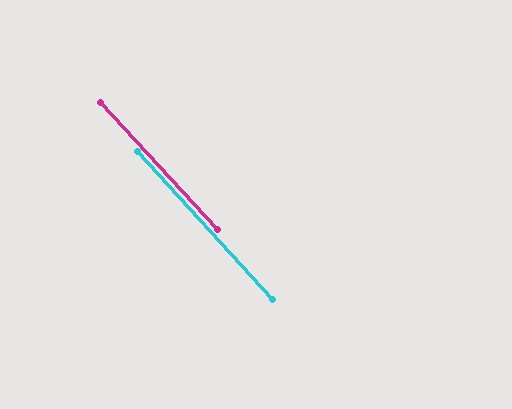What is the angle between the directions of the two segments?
Approximately 0 degrees.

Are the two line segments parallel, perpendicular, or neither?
Parallel — their directions differ by only 0.3°.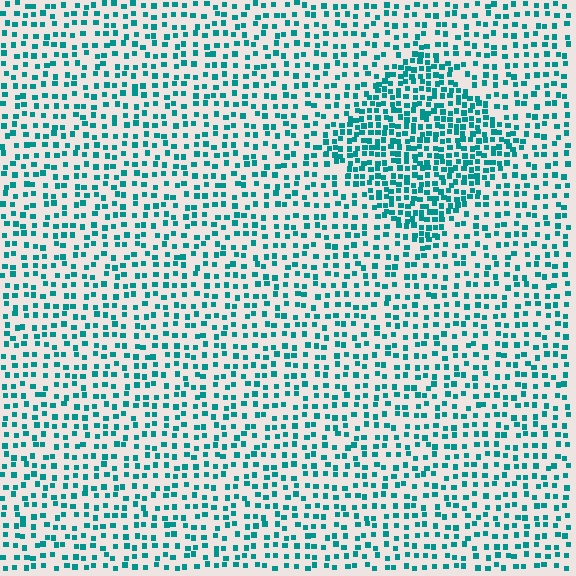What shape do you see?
I see a diamond.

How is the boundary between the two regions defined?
The boundary is defined by a change in element density (approximately 1.9x ratio). All elements are the same color, size, and shape.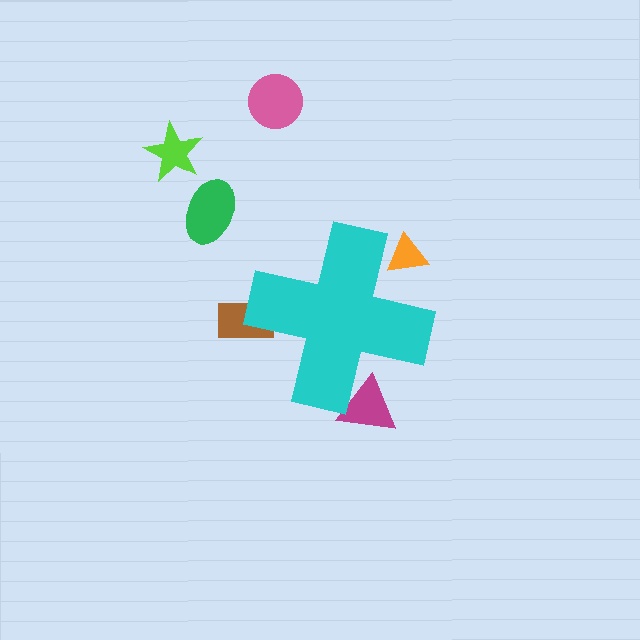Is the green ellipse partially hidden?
No, the green ellipse is fully visible.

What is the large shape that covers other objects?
A cyan cross.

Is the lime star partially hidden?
No, the lime star is fully visible.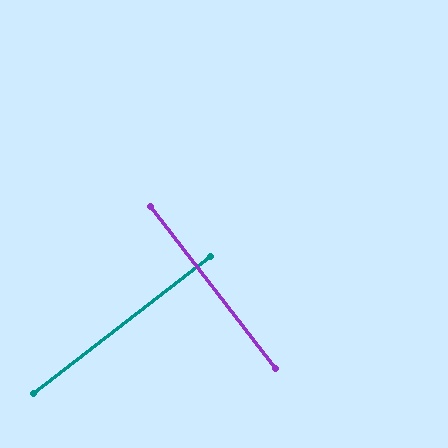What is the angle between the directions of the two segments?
Approximately 90 degrees.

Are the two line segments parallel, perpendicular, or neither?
Perpendicular — they meet at approximately 90°.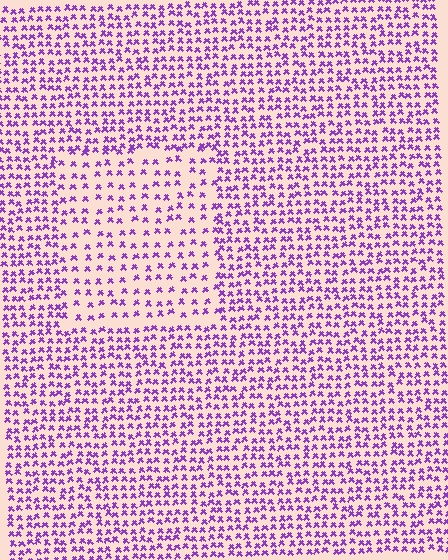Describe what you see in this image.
The image contains small purple elements arranged at two different densities. A rectangle-shaped region is visible where the elements are less densely packed than the surrounding area.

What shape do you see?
I see a rectangle.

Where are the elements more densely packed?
The elements are more densely packed outside the rectangle boundary.